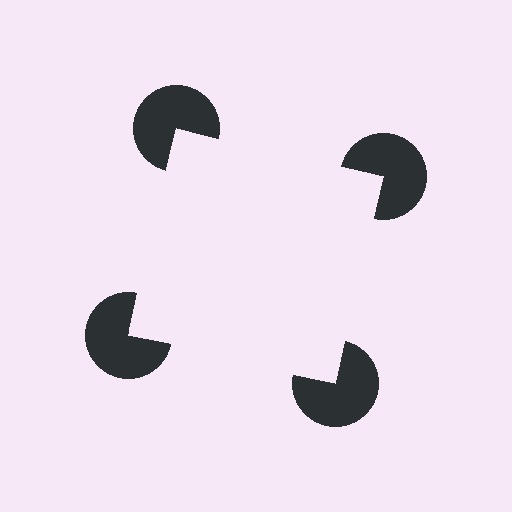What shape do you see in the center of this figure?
An illusory square — its edges are inferred from the aligned wedge cuts in the pac-man discs, not physically drawn.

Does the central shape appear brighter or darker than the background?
It typically appears slightly brighter than the background, even though no actual brightness change is drawn.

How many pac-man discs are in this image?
There are 4 — one at each vertex of the illusory square.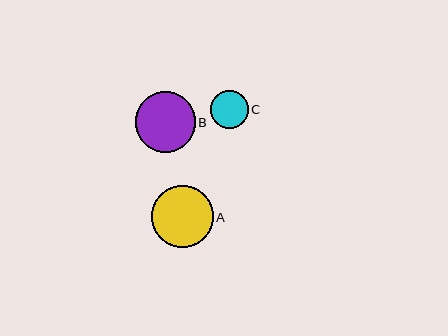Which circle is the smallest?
Circle C is the smallest with a size of approximately 38 pixels.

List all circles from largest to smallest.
From largest to smallest: A, B, C.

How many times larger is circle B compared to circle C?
Circle B is approximately 1.6 times the size of circle C.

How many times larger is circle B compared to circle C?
Circle B is approximately 1.6 times the size of circle C.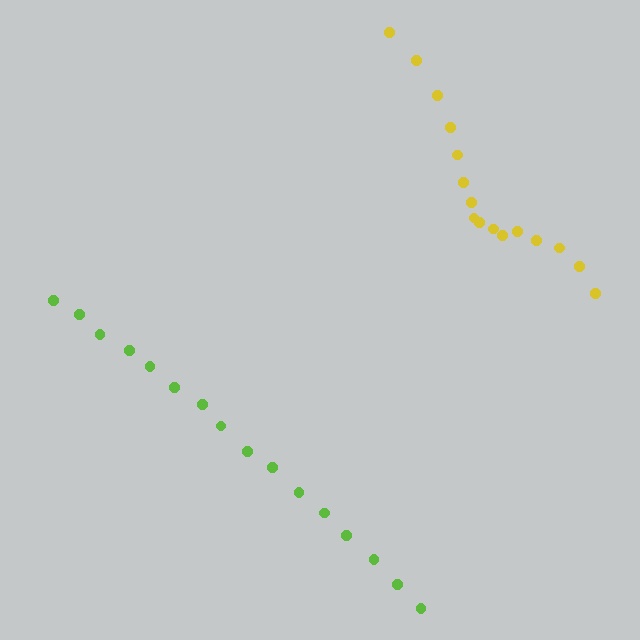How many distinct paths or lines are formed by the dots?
There are 2 distinct paths.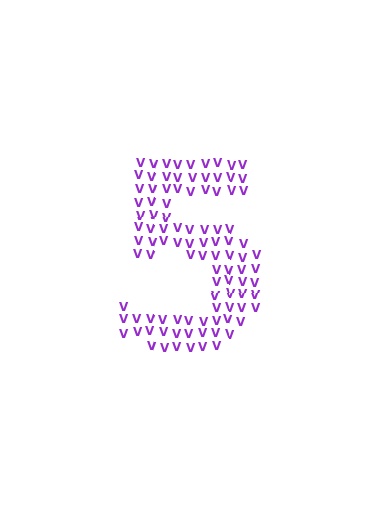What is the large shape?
The large shape is the digit 5.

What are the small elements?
The small elements are letter V's.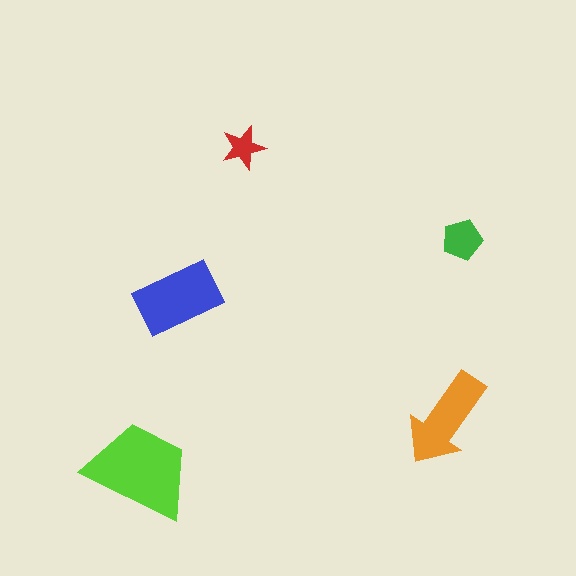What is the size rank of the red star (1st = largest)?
5th.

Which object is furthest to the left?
The lime trapezoid is leftmost.